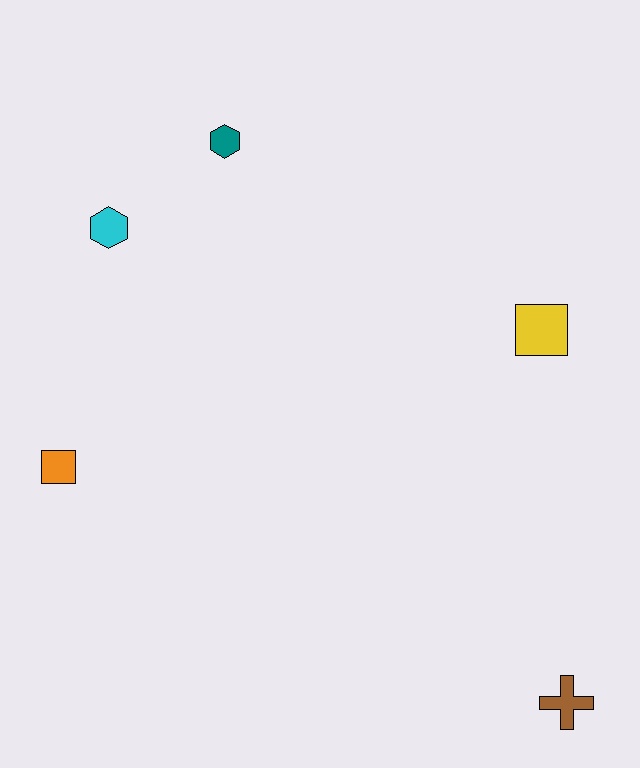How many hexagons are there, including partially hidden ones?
There are 2 hexagons.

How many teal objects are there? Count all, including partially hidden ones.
There is 1 teal object.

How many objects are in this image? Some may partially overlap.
There are 5 objects.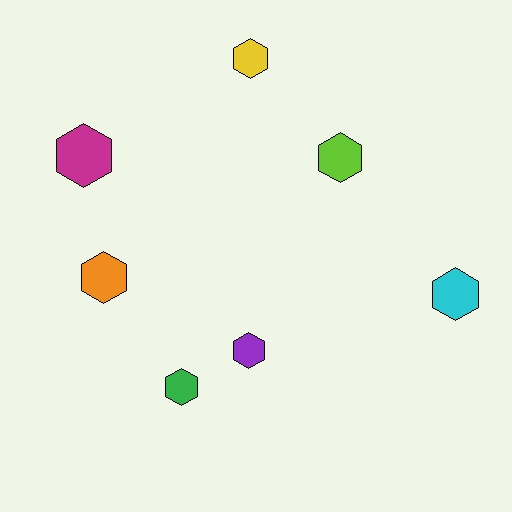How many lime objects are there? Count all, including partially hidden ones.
There is 1 lime object.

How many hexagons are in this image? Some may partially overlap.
There are 7 hexagons.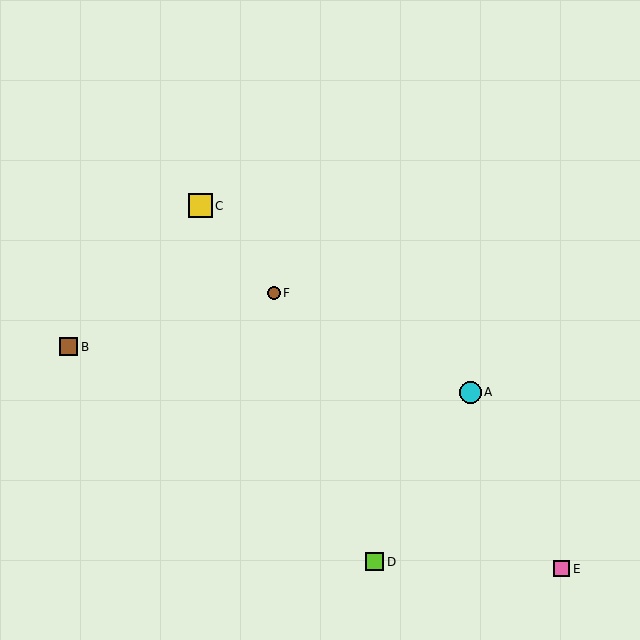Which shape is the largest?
The yellow square (labeled C) is the largest.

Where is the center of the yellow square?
The center of the yellow square is at (200, 206).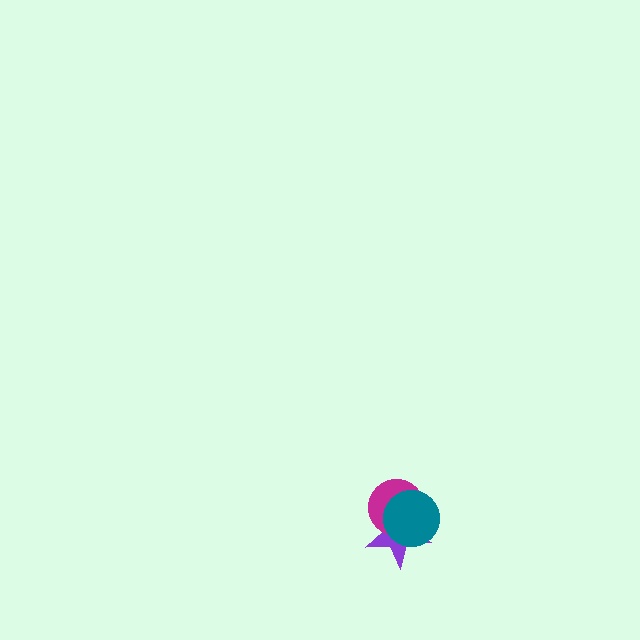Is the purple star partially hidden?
Yes, it is partially covered by another shape.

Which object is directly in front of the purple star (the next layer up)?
The magenta circle is directly in front of the purple star.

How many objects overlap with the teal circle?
2 objects overlap with the teal circle.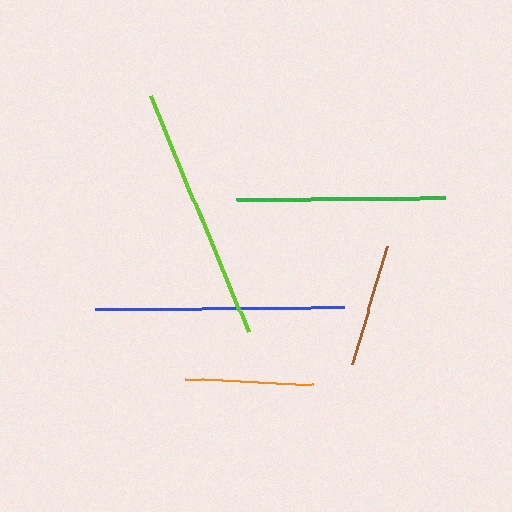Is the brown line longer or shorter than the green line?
The green line is longer than the brown line.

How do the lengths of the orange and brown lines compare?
The orange and brown lines are approximately the same length.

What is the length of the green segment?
The green segment is approximately 209 pixels long.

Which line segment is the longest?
The lime line is the longest at approximately 256 pixels.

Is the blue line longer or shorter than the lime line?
The lime line is longer than the blue line.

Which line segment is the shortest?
The brown line is the shortest at approximately 123 pixels.